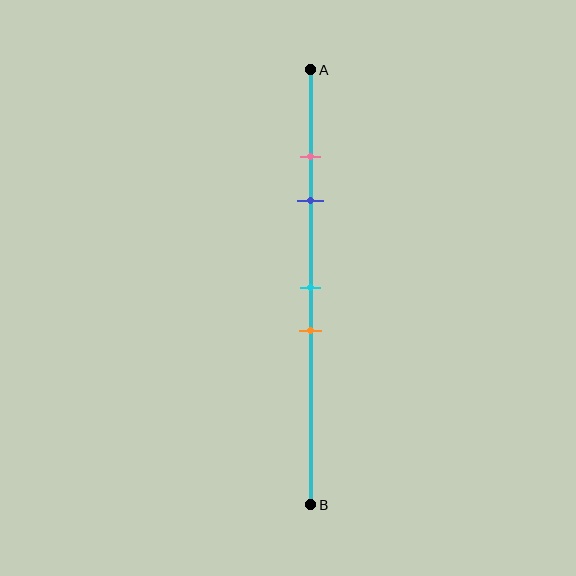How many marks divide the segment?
There are 4 marks dividing the segment.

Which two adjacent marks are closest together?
The pink and blue marks are the closest adjacent pair.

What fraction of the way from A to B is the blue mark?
The blue mark is approximately 30% (0.3) of the way from A to B.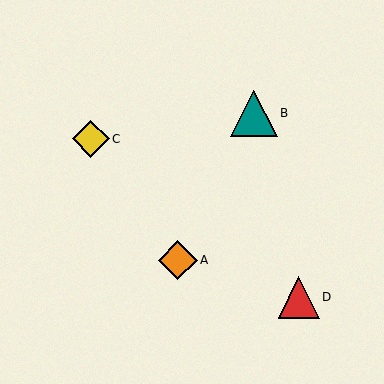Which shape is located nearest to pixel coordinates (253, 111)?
The teal triangle (labeled B) at (254, 113) is nearest to that location.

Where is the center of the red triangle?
The center of the red triangle is at (299, 298).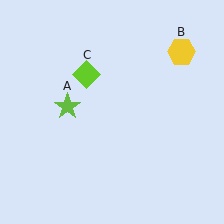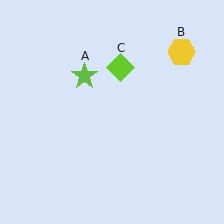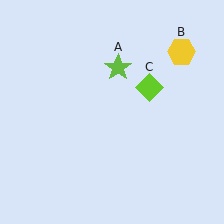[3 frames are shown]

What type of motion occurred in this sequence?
The lime star (object A), lime diamond (object C) rotated clockwise around the center of the scene.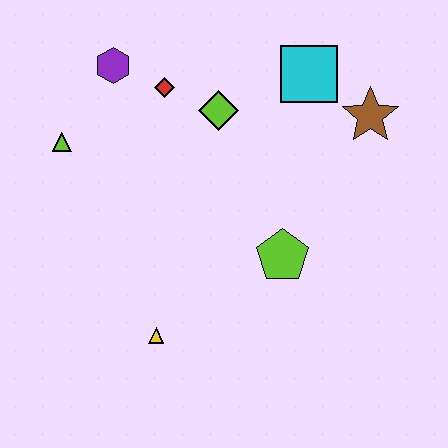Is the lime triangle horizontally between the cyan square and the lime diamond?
No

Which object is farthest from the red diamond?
The yellow triangle is farthest from the red diamond.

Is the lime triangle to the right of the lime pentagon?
No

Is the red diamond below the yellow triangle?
No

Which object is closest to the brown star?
The cyan square is closest to the brown star.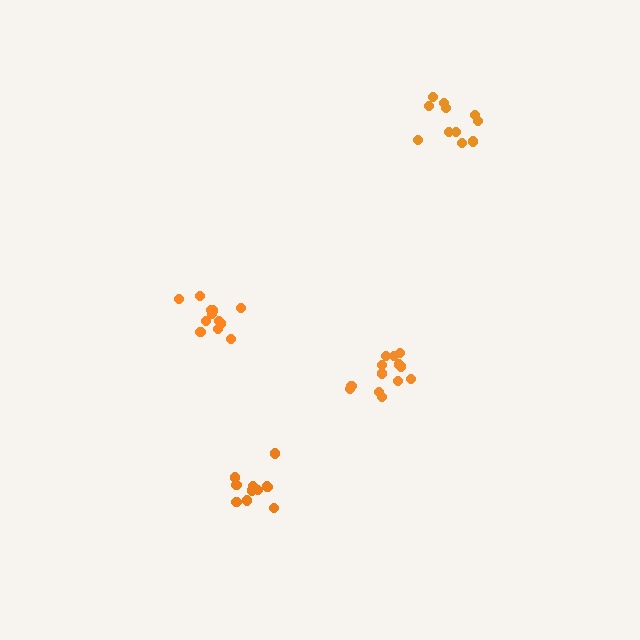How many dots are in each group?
Group 1: 11 dots, Group 2: 13 dots, Group 3: 13 dots, Group 4: 11 dots (48 total).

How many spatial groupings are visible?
There are 4 spatial groupings.